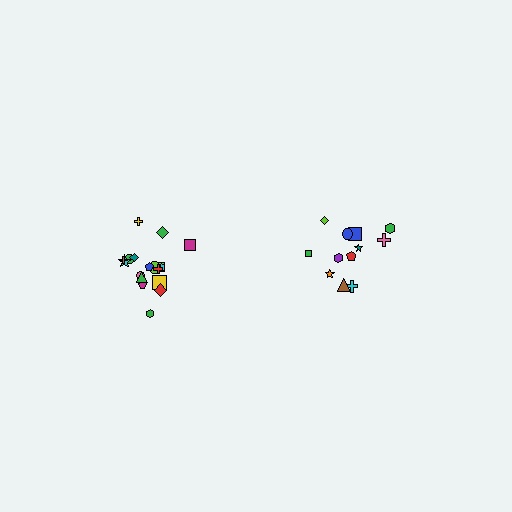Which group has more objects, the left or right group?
The left group.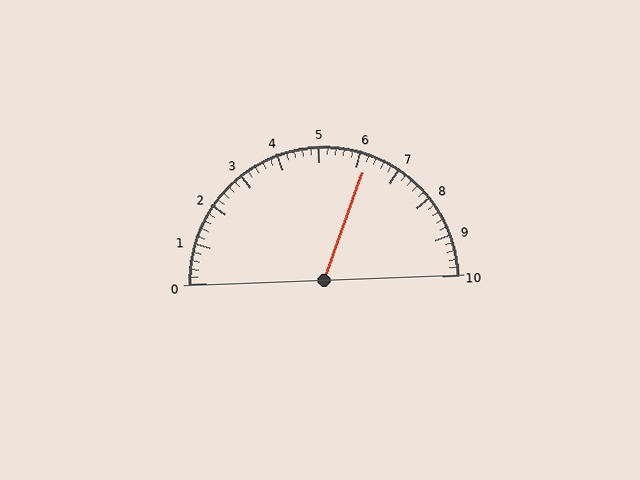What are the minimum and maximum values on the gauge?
The gauge ranges from 0 to 10.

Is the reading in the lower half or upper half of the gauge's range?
The reading is in the upper half of the range (0 to 10).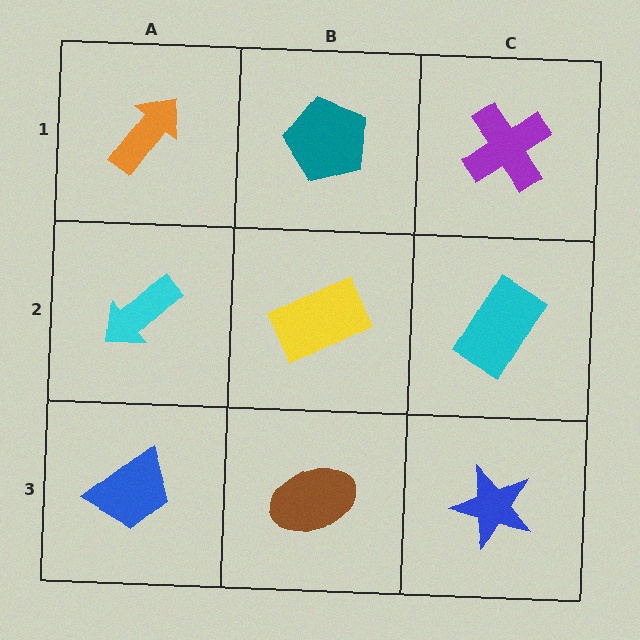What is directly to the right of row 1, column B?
A purple cross.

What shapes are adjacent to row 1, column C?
A cyan rectangle (row 2, column C), a teal pentagon (row 1, column B).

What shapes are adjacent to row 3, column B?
A yellow rectangle (row 2, column B), a blue trapezoid (row 3, column A), a blue star (row 3, column C).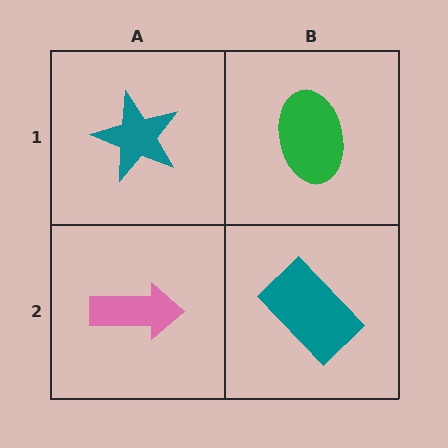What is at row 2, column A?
A pink arrow.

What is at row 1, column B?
A green ellipse.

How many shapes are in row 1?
2 shapes.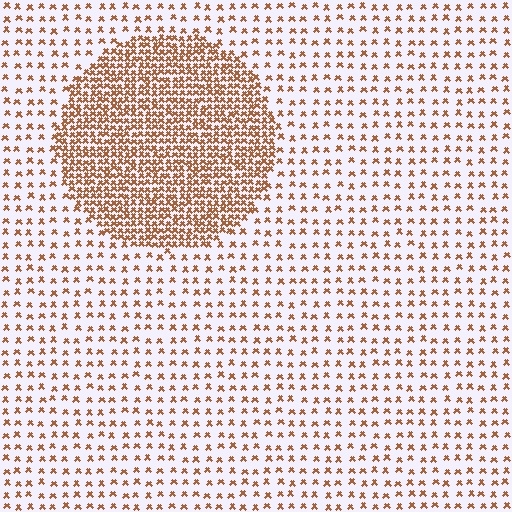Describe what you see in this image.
The image contains small brown elements arranged at two different densities. A circle-shaped region is visible where the elements are more densely packed than the surrounding area.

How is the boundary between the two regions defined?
The boundary is defined by a change in element density (approximately 3.0x ratio). All elements are the same color, size, and shape.